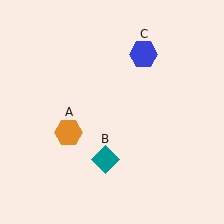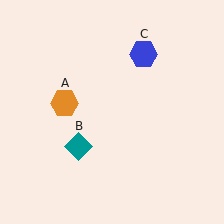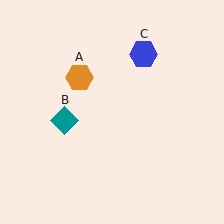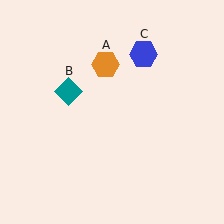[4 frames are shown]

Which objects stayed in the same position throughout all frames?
Blue hexagon (object C) remained stationary.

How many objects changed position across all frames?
2 objects changed position: orange hexagon (object A), teal diamond (object B).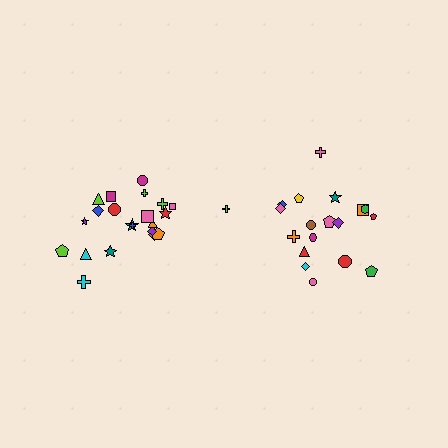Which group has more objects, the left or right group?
The left group.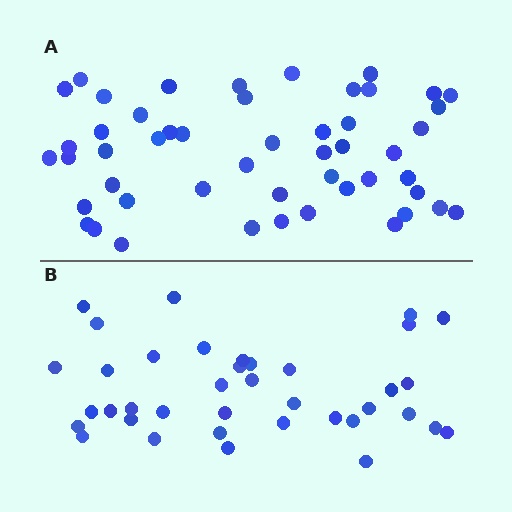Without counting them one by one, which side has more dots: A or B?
Region A (the top region) has more dots.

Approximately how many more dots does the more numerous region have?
Region A has roughly 12 or so more dots than region B.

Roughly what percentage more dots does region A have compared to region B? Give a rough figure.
About 30% more.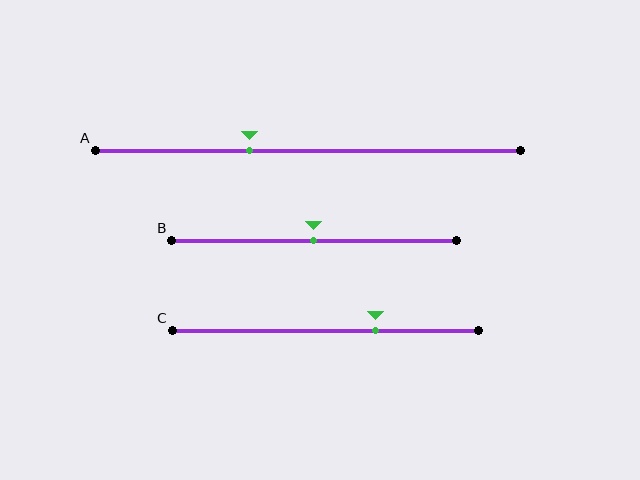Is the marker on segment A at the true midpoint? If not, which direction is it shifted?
No, the marker on segment A is shifted to the left by about 14% of the segment length.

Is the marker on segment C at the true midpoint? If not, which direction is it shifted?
No, the marker on segment C is shifted to the right by about 16% of the segment length.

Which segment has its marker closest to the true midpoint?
Segment B has its marker closest to the true midpoint.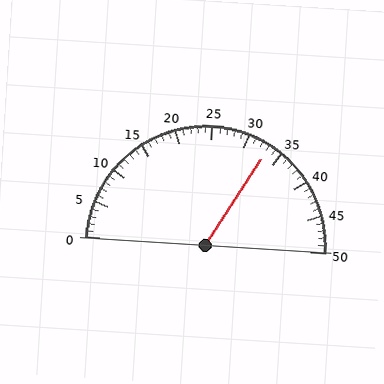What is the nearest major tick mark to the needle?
The nearest major tick mark is 35.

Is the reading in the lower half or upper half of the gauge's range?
The reading is in the upper half of the range (0 to 50).